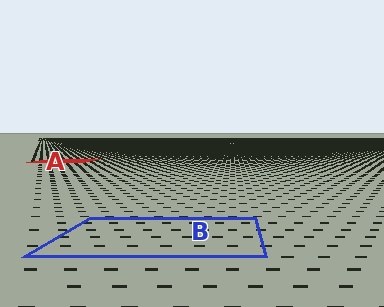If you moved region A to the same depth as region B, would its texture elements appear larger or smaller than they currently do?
They would appear larger. At a closer depth, the same texture elements are projected at a bigger on-screen size.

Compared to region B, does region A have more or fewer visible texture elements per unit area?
Region A has more texture elements per unit area — they are packed more densely because it is farther away.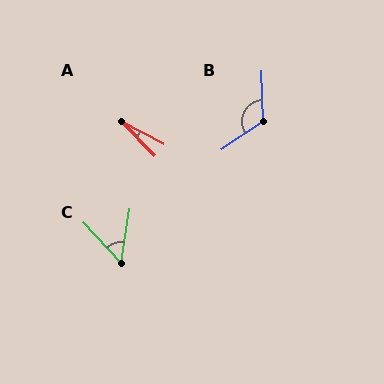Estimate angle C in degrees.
Approximately 52 degrees.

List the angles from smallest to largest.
A (17°), C (52°), B (122°).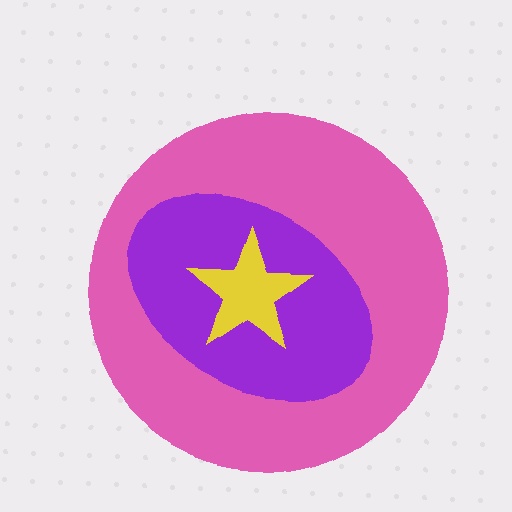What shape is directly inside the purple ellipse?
The yellow star.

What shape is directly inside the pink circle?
The purple ellipse.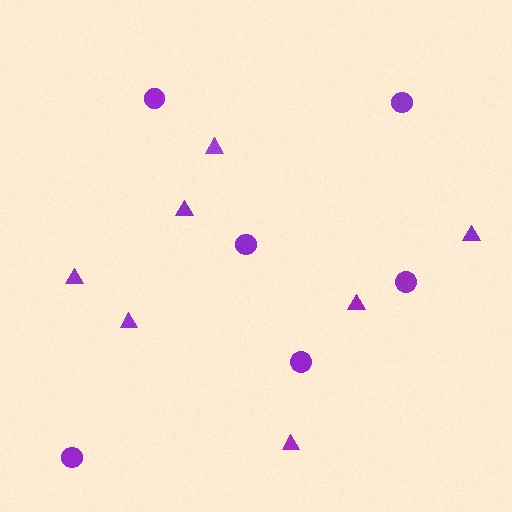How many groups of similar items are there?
There are 2 groups: one group of circles (6) and one group of triangles (7).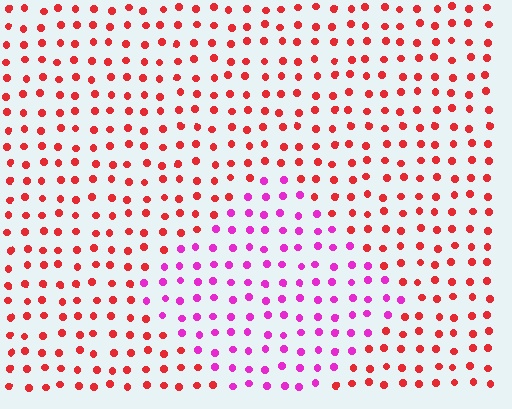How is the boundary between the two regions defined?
The boundary is defined purely by a slight shift in hue (about 50 degrees). Spacing, size, and orientation are identical on both sides.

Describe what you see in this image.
The image is filled with small red elements in a uniform arrangement. A diamond-shaped region is visible where the elements are tinted to a slightly different hue, forming a subtle color boundary.